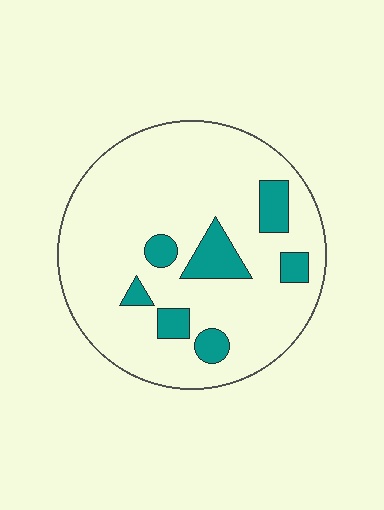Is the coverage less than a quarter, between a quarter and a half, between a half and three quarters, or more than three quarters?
Less than a quarter.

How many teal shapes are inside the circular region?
7.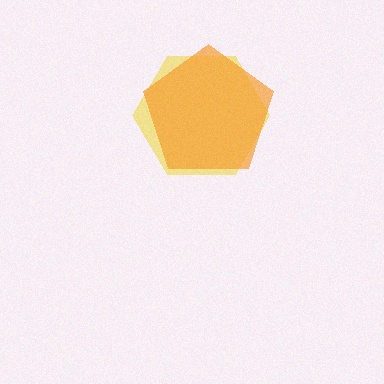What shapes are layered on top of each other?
The layered shapes are: a yellow hexagon, an orange pentagon.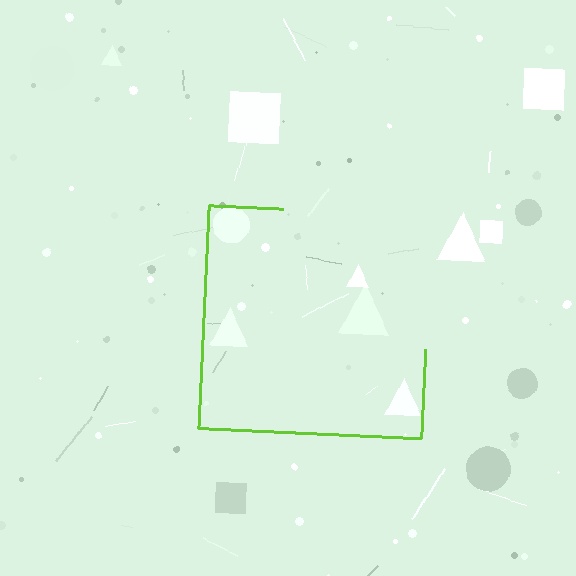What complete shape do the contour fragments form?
The contour fragments form a square.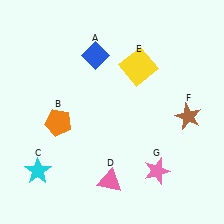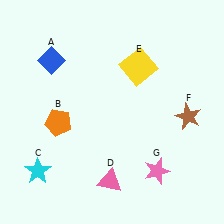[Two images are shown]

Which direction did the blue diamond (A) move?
The blue diamond (A) moved left.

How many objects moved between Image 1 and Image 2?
1 object moved between the two images.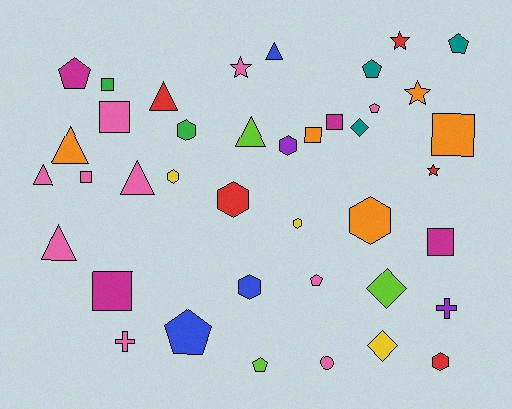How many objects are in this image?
There are 40 objects.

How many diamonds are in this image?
There are 3 diamonds.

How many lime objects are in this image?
There are 3 lime objects.